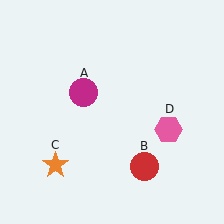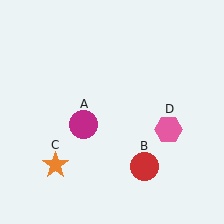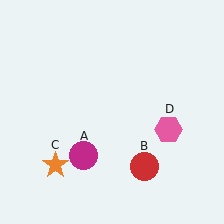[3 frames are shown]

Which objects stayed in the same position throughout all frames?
Red circle (object B) and orange star (object C) and pink hexagon (object D) remained stationary.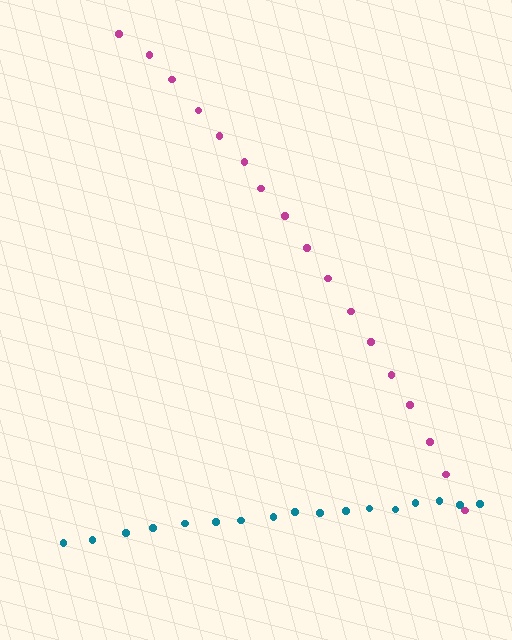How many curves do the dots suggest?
There are 2 distinct paths.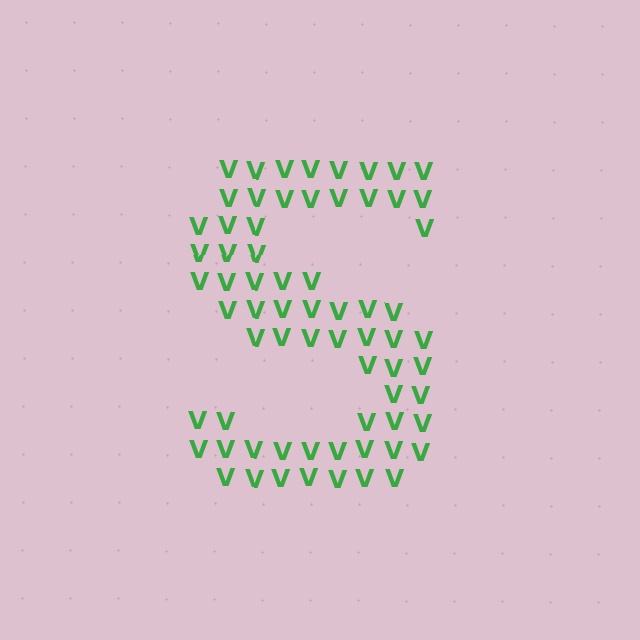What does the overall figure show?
The overall figure shows the letter S.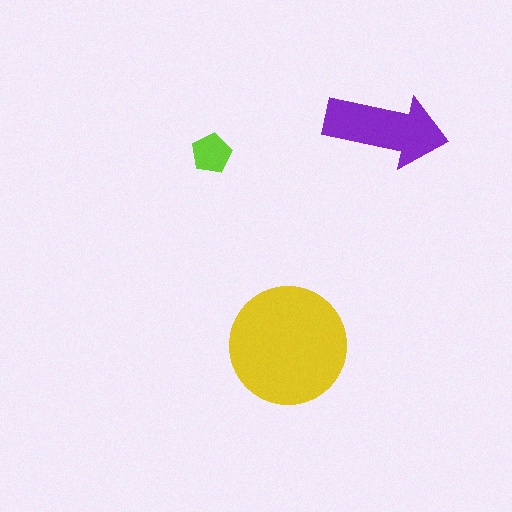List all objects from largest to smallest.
The yellow circle, the purple arrow, the lime pentagon.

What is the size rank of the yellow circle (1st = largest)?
1st.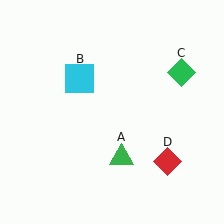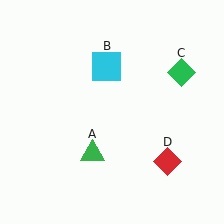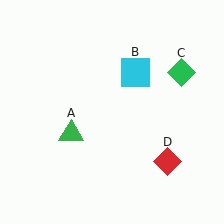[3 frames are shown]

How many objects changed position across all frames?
2 objects changed position: green triangle (object A), cyan square (object B).